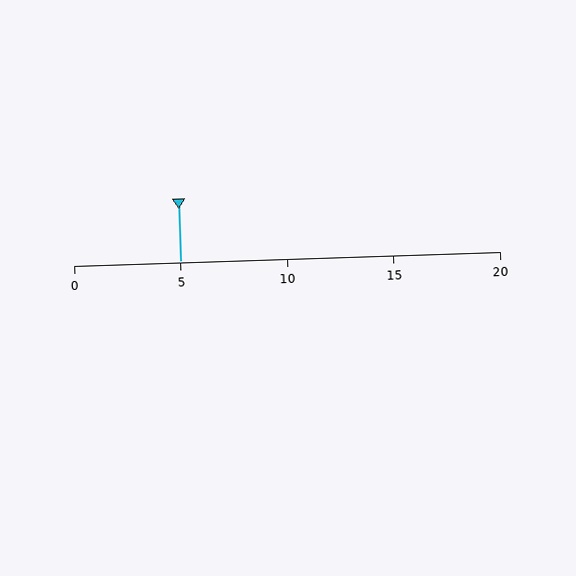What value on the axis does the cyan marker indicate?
The marker indicates approximately 5.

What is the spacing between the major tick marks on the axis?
The major ticks are spaced 5 apart.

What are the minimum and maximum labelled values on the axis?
The axis runs from 0 to 20.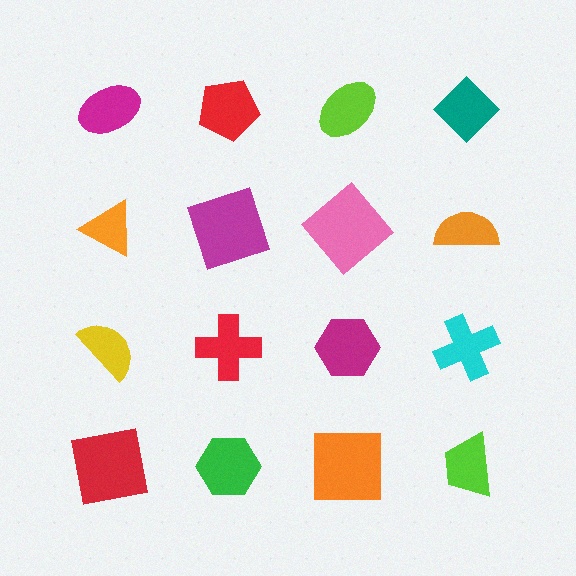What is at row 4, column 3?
An orange square.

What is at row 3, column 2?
A red cross.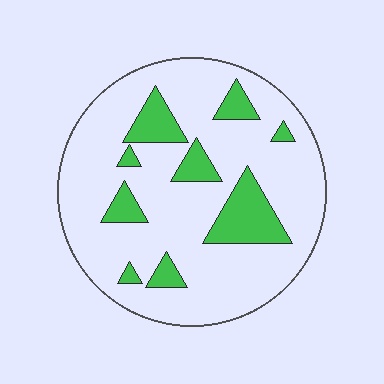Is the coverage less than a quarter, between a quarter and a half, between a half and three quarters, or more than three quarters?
Less than a quarter.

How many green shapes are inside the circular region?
9.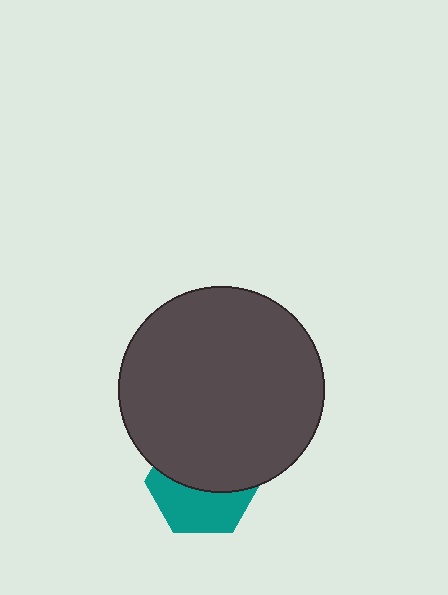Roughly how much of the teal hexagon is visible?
About half of it is visible (roughly 45%).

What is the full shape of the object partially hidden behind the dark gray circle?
The partially hidden object is a teal hexagon.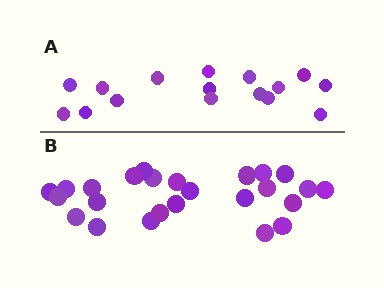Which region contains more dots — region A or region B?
Region B (the bottom region) has more dots.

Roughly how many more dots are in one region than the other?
Region B has roughly 8 or so more dots than region A.